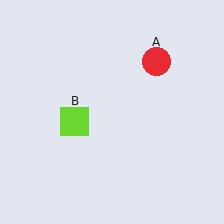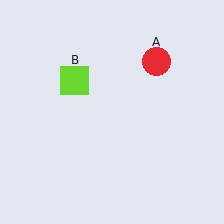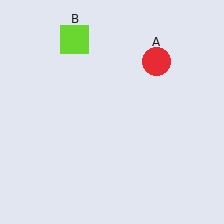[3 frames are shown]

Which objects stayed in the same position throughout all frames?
Red circle (object A) remained stationary.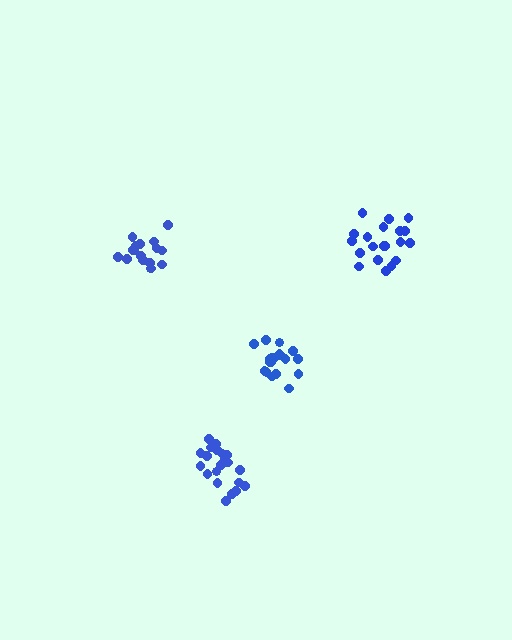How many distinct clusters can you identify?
There are 4 distinct clusters.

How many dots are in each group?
Group 1: 17 dots, Group 2: 21 dots, Group 3: 19 dots, Group 4: 20 dots (77 total).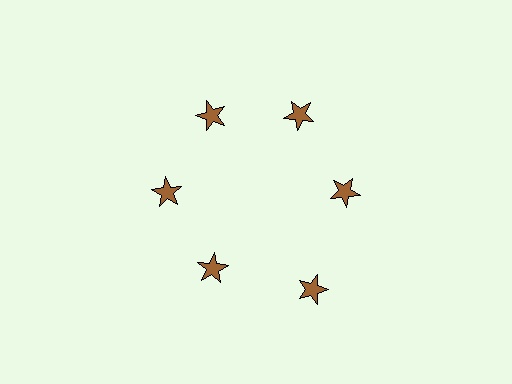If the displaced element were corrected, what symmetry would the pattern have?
It would have 6-fold rotational symmetry — the pattern would map onto itself every 60 degrees.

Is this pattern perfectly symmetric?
No. The 6 brown stars are arranged in a ring, but one element near the 5 o'clock position is pushed outward from the center, breaking the 6-fold rotational symmetry.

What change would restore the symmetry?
The symmetry would be restored by moving it inward, back onto the ring so that all 6 stars sit at equal angles and equal distance from the center.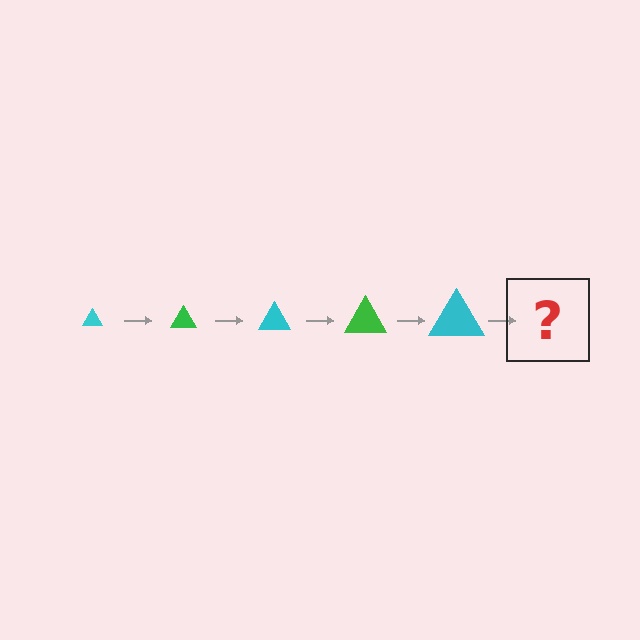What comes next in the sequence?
The next element should be a green triangle, larger than the previous one.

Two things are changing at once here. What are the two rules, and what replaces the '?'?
The two rules are that the triangle grows larger each step and the color cycles through cyan and green. The '?' should be a green triangle, larger than the previous one.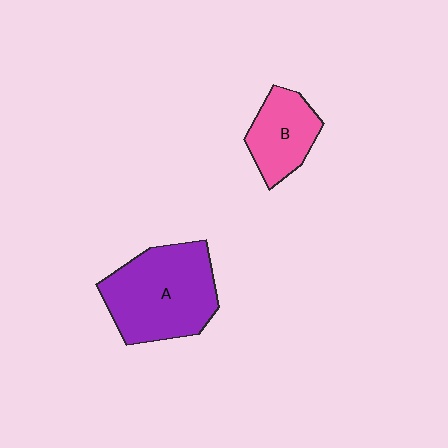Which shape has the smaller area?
Shape B (pink).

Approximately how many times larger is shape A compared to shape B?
Approximately 1.9 times.